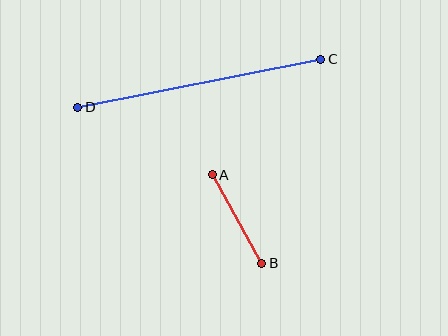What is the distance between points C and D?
The distance is approximately 248 pixels.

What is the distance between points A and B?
The distance is approximately 101 pixels.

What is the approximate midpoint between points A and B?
The midpoint is at approximately (237, 219) pixels.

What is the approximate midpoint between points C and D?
The midpoint is at approximately (199, 83) pixels.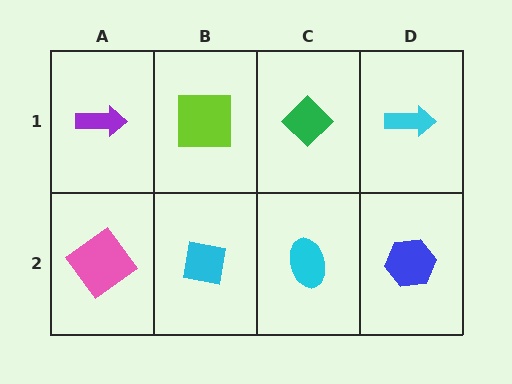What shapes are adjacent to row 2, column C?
A green diamond (row 1, column C), a cyan square (row 2, column B), a blue hexagon (row 2, column D).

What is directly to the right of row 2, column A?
A cyan square.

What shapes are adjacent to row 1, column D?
A blue hexagon (row 2, column D), a green diamond (row 1, column C).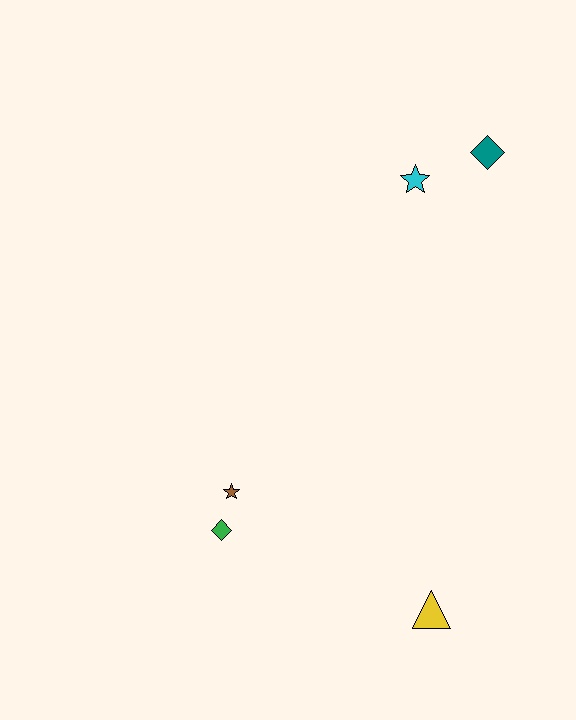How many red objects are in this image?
There are no red objects.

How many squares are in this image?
There are no squares.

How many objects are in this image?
There are 5 objects.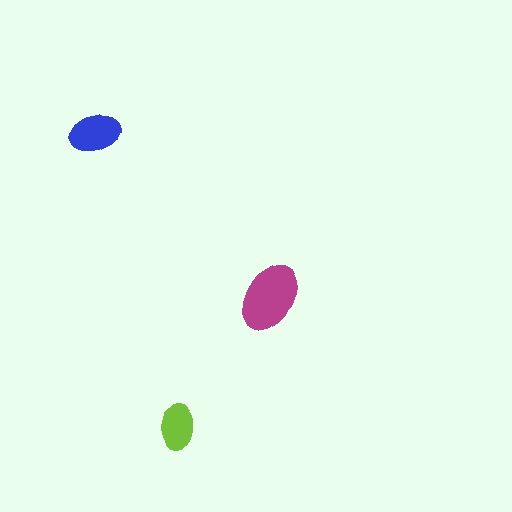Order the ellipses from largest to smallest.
the magenta one, the blue one, the lime one.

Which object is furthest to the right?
The magenta ellipse is rightmost.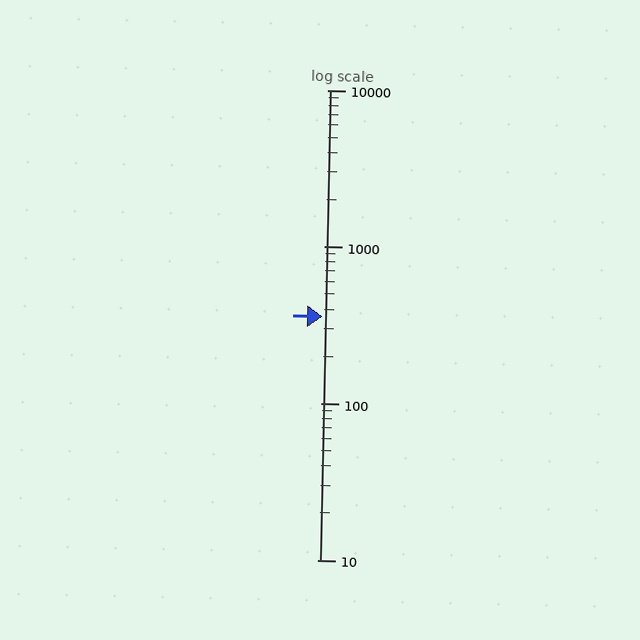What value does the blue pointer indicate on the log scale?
The pointer indicates approximately 360.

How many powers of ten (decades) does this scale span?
The scale spans 3 decades, from 10 to 10000.